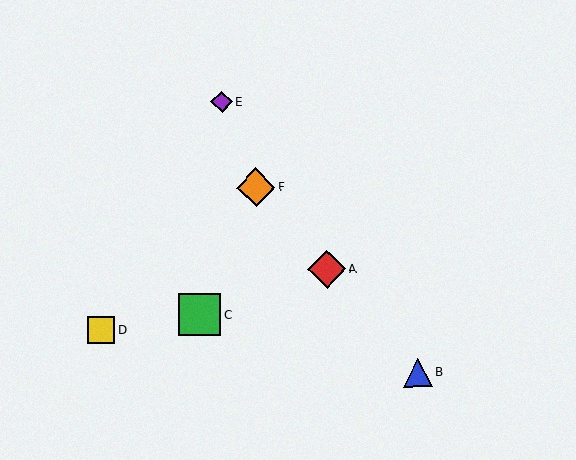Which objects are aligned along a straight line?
Objects A, B, F are aligned along a straight line.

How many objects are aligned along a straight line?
3 objects (A, B, F) are aligned along a straight line.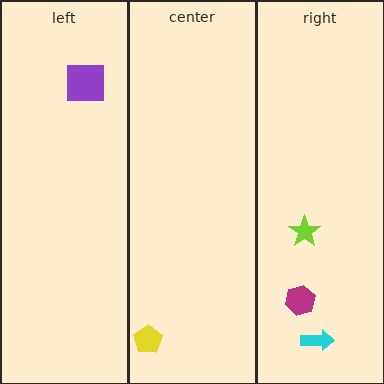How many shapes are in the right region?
3.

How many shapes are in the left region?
1.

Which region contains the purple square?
The left region.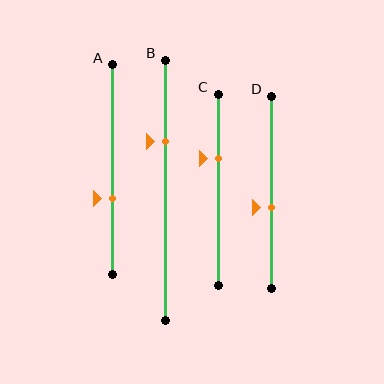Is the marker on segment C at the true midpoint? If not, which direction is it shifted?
No, the marker on segment C is shifted upward by about 17% of the segment length.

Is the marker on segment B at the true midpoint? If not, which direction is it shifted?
No, the marker on segment B is shifted upward by about 19% of the segment length.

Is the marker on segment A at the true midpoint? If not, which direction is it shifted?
No, the marker on segment A is shifted downward by about 14% of the segment length.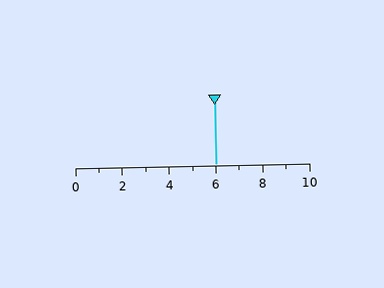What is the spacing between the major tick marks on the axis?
The major ticks are spaced 2 apart.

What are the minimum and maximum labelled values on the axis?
The axis runs from 0 to 10.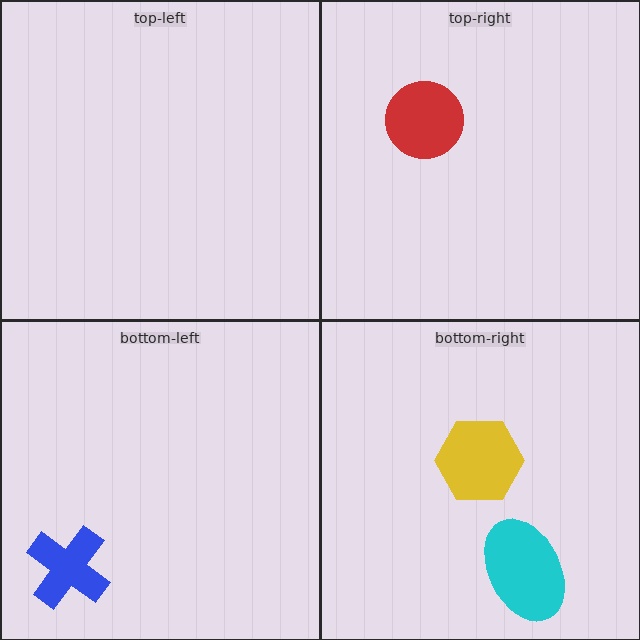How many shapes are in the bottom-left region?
1.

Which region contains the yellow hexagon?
The bottom-right region.